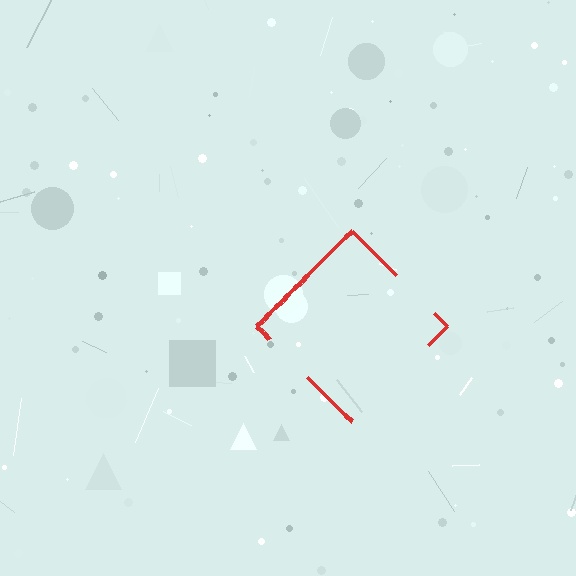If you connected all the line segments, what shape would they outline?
They would outline a diamond.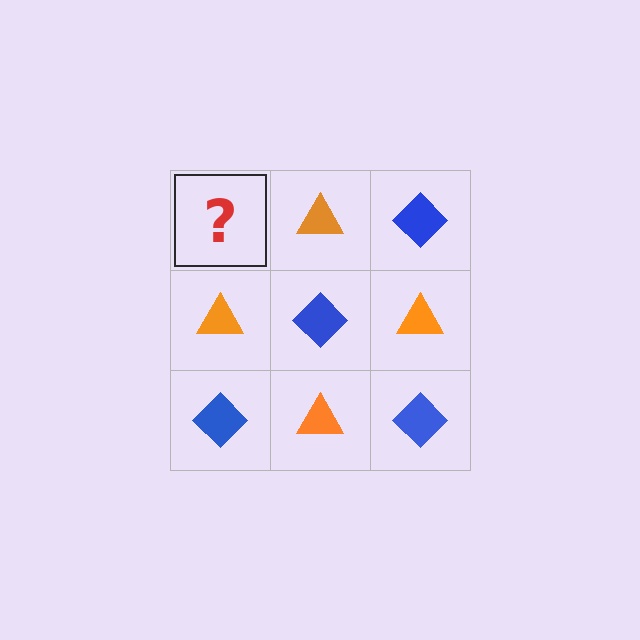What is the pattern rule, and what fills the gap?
The rule is that it alternates blue diamond and orange triangle in a checkerboard pattern. The gap should be filled with a blue diamond.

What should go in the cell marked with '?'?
The missing cell should contain a blue diamond.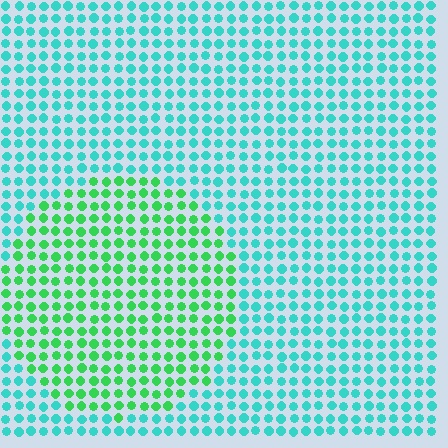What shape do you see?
I see a circle.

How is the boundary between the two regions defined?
The boundary is defined purely by a slight shift in hue (about 43 degrees). Spacing, size, and orientation are identical on both sides.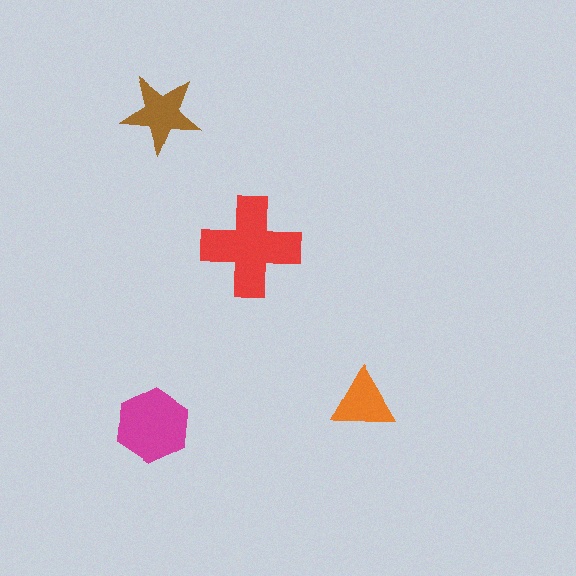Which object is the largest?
The red cross.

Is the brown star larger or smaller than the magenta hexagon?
Smaller.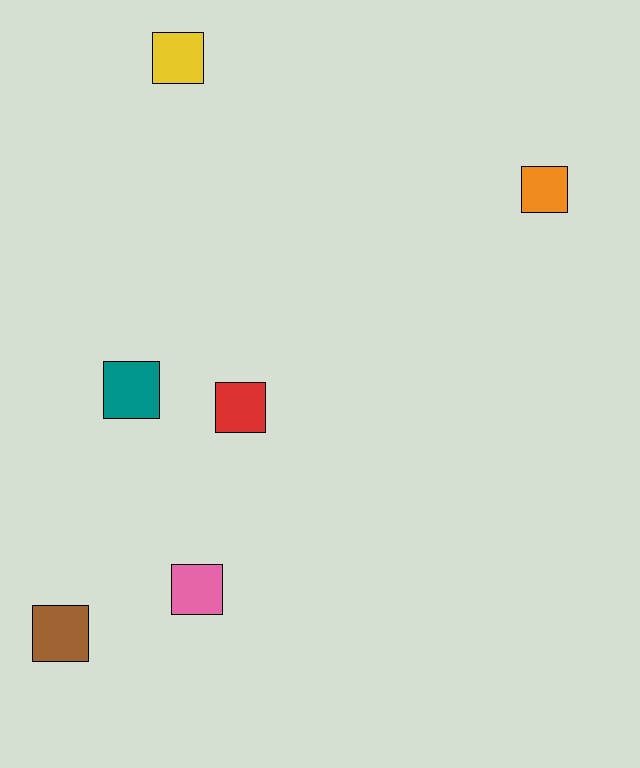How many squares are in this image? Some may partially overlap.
There are 6 squares.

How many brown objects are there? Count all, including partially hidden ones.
There is 1 brown object.